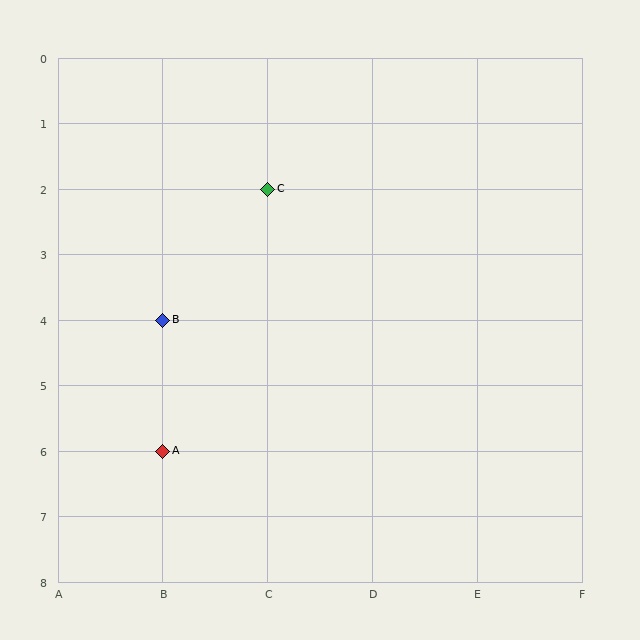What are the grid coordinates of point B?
Point B is at grid coordinates (B, 4).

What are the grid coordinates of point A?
Point A is at grid coordinates (B, 6).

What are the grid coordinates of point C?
Point C is at grid coordinates (C, 2).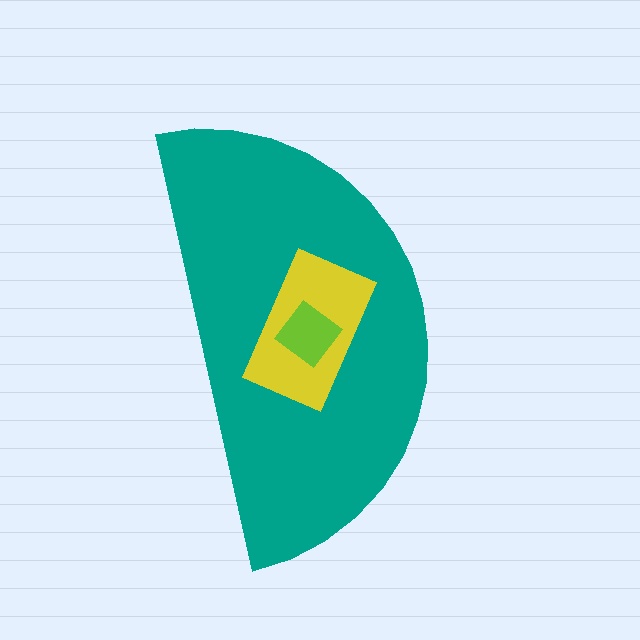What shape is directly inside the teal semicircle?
The yellow rectangle.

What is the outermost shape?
The teal semicircle.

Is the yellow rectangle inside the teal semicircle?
Yes.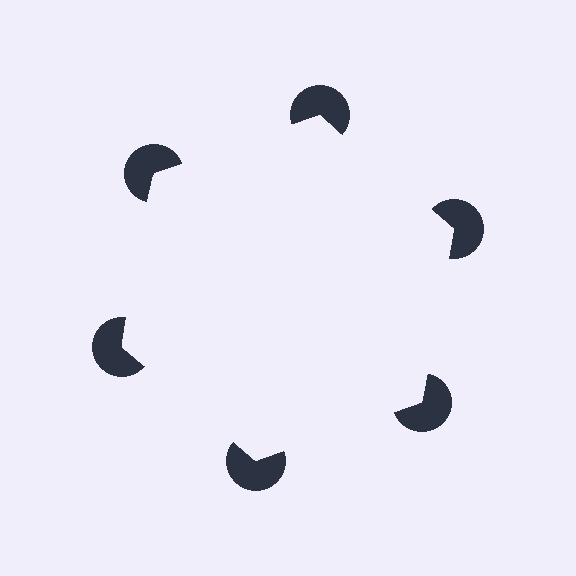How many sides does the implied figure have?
6 sides.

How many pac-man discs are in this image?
There are 6 — one at each vertex of the illusory hexagon.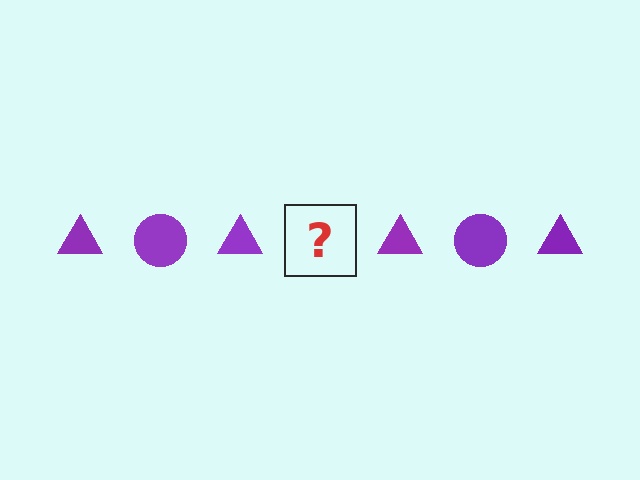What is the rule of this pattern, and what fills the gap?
The rule is that the pattern cycles through triangle, circle shapes in purple. The gap should be filled with a purple circle.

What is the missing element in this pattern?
The missing element is a purple circle.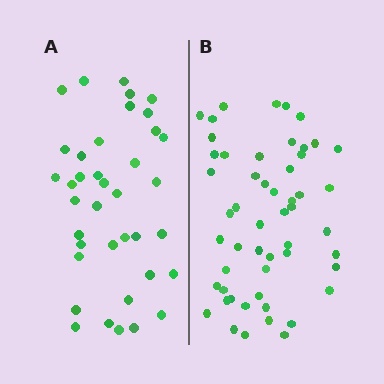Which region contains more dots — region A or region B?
Region B (the right region) has more dots.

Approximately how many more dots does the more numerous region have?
Region B has approximately 15 more dots than region A.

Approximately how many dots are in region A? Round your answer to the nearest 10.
About 40 dots. (The exact count is 38, which rounds to 40.)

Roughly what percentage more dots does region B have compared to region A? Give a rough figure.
About 40% more.